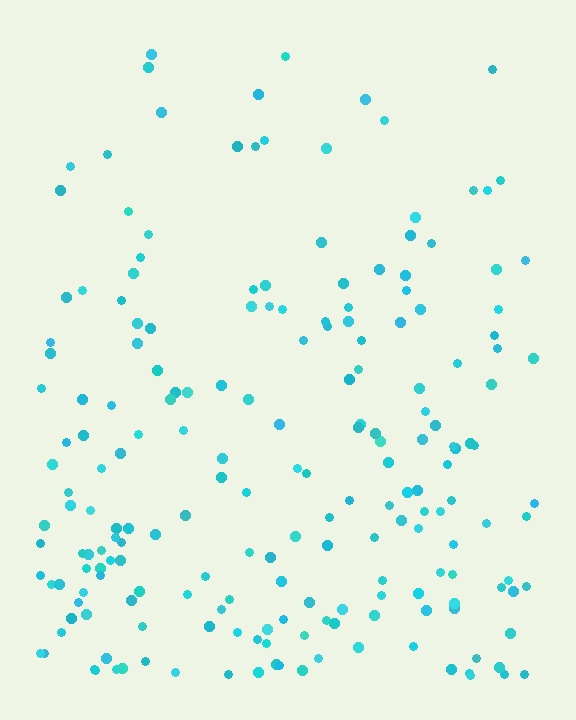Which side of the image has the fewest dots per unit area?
The top.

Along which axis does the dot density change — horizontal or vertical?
Vertical.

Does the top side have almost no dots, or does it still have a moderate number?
Still a moderate number, just noticeably fewer than the bottom.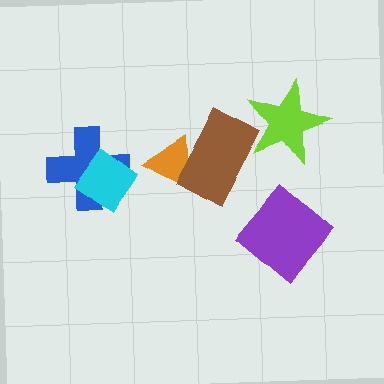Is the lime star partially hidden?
Yes, it is partially covered by another shape.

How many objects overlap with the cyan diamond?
1 object overlaps with the cyan diamond.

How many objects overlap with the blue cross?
1 object overlaps with the blue cross.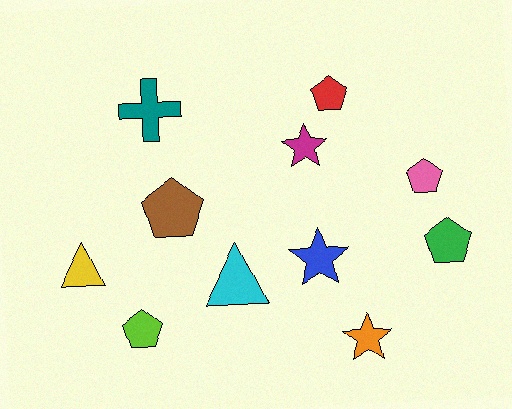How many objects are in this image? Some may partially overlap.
There are 11 objects.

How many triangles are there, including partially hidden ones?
There are 2 triangles.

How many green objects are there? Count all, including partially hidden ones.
There is 1 green object.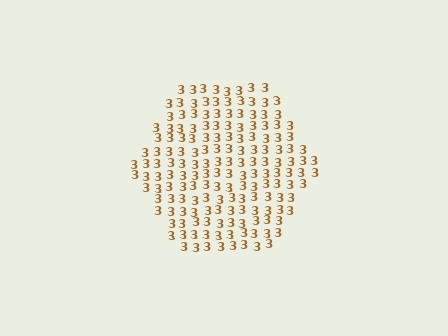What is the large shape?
The large shape is a hexagon.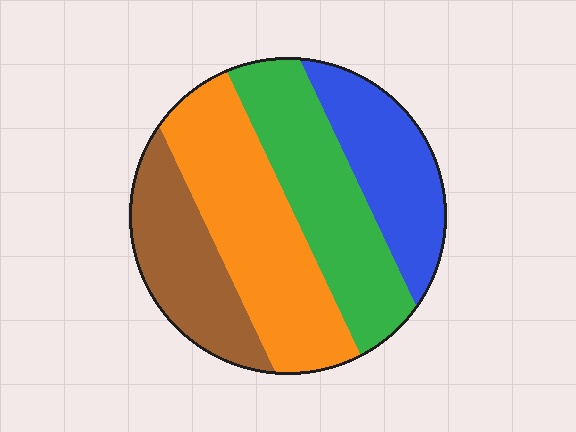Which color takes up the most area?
Orange, at roughly 35%.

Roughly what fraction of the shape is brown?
Brown takes up between a sixth and a third of the shape.